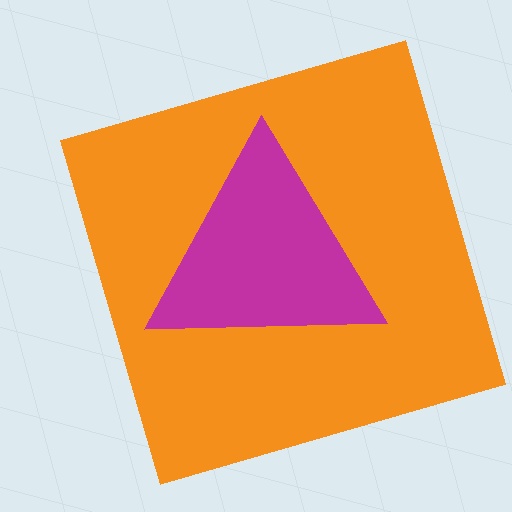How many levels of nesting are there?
2.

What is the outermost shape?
The orange square.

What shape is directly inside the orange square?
The magenta triangle.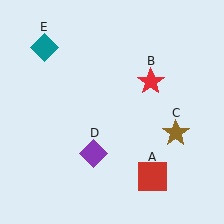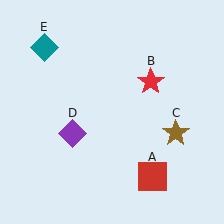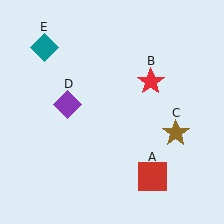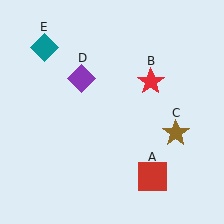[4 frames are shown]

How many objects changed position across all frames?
1 object changed position: purple diamond (object D).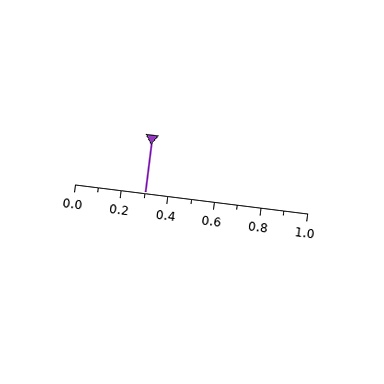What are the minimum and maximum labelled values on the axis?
The axis runs from 0.0 to 1.0.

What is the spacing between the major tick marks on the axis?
The major ticks are spaced 0.2 apart.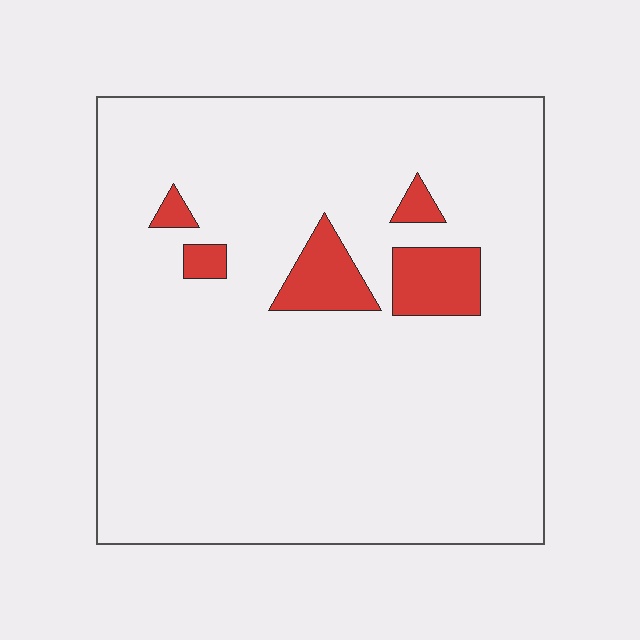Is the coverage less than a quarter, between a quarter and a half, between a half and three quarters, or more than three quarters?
Less than a quarter.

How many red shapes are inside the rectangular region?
5.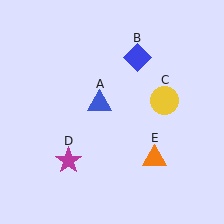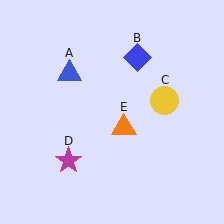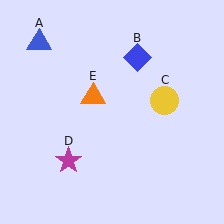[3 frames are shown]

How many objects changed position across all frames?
2 objects changed position: blue triangle (object A), orange triangle (object E).